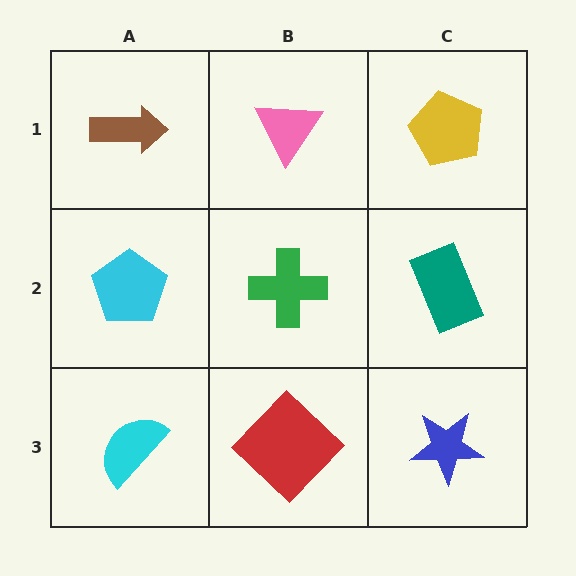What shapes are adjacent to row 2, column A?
A brown arrow (row 1, column A), a cyan semicircle (row 3, column A), a green cross (row 2, column B).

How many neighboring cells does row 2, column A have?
3.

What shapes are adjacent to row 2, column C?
A yellow pentagon (row 1, column C), a blue star (row 3, column C), a green cross (row 2, column B).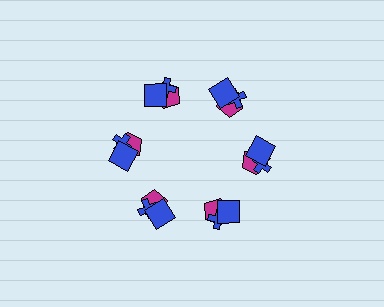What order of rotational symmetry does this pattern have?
This pattern has 6-fold rotational symmetry.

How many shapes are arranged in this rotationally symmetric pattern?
There are 18 shapes, arranged in 6 groups of 3.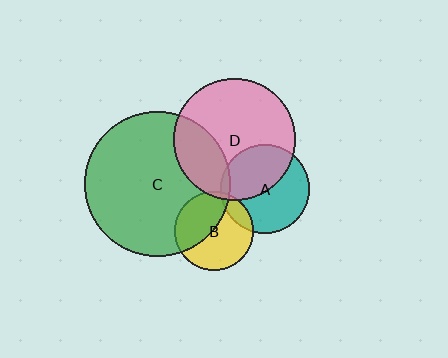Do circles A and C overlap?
Yes.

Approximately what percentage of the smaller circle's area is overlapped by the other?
Approximately 5%.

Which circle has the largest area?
Circle C (green).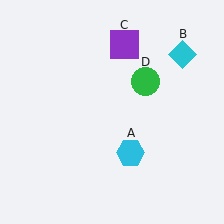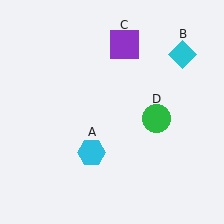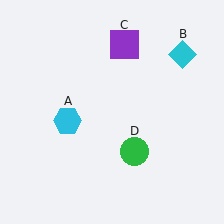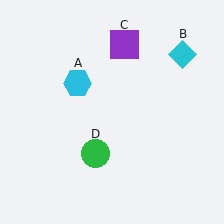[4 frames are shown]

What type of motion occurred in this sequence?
The cyan hexagon (object A), green circle (object D) rotated clockwise around the center of the scene.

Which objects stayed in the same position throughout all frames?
Cyan diamond (object B) and purple square (object C) remained stationary.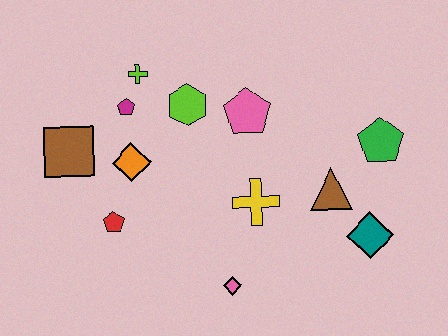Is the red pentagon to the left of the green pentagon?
Yes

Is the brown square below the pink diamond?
No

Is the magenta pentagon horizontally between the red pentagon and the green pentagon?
Yes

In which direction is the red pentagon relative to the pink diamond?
The red pentagon is to the left of the pink diamond.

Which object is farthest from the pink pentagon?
The brown square is farthest from the pink pentagon.